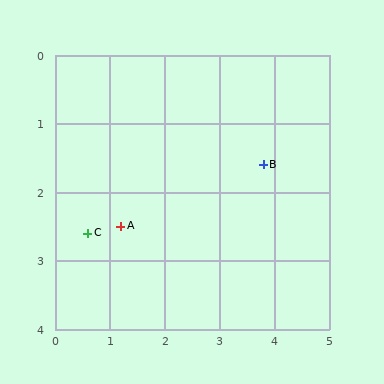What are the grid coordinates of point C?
Point C is at approximately (0.6, 2.6).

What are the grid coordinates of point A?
Point A is at approximately (1.2, 2.5).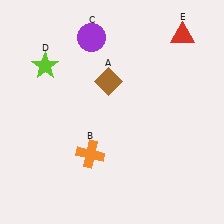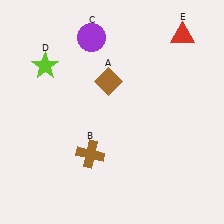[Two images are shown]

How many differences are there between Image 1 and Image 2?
There is 1 difference between the two images.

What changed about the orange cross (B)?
In Image 1, B is orange. In Image 2, it changed to brown.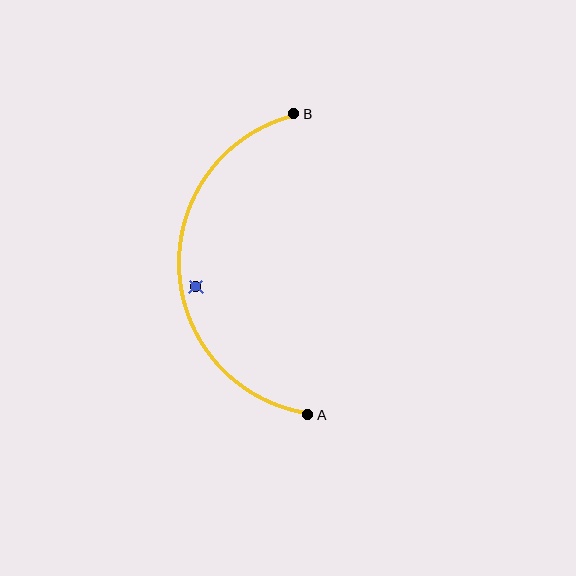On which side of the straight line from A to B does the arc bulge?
The arc bulges to the left of the straight line connecting A and B.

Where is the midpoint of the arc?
The arc midpoint is the point on the curve farthest from the straight line joining A and B. It sits to the left of that line.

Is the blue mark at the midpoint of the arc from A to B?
No — the blue mark does not lie on the arc at all. It sits slightly inside the curve.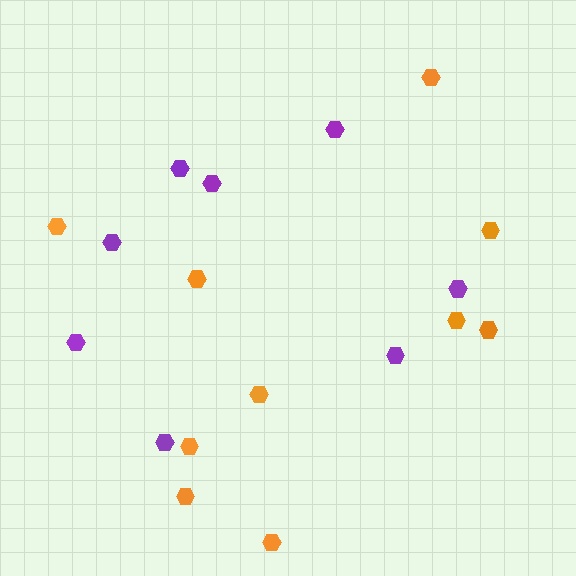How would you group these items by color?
There are 2 groups: one group of orange hexagons (10) and one group of purple hexagons (8).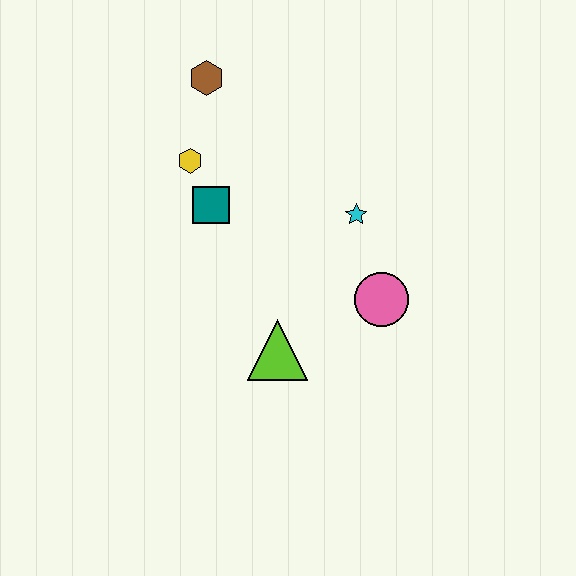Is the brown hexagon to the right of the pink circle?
No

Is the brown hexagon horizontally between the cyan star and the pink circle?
No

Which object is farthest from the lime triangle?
The brown hexagon is farthest from the lime triangle.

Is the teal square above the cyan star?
Yes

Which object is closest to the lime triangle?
The pink circle is closest to the lime triangle.